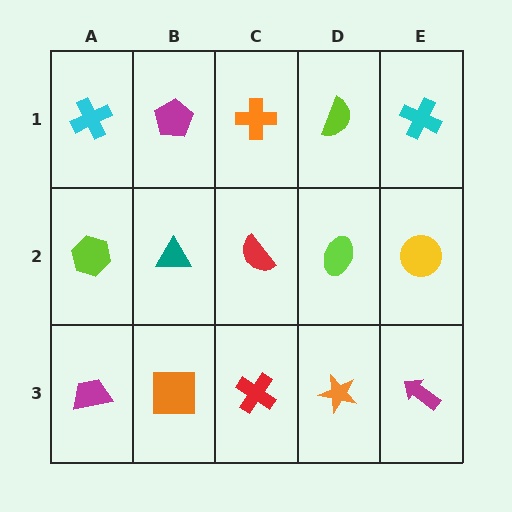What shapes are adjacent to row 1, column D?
A lime ellipse (row 2, column D), an orange cross (row 1, column C), a cyan cross (row 1, column E).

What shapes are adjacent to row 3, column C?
A red semicircle (row 2, column C), an orange square (row 3, column B), an orange star (row 3, column D).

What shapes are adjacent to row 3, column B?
A teal triangle (row 2, column B), a magenta trapezoid (row 3, column A), a red cross (row 3, column C).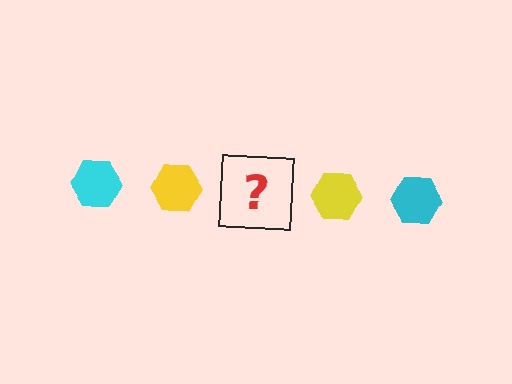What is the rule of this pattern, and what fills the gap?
The rule is that the pattern cycles through cyan, yellow hexagons. The gap should be filled with a cyan hexagon.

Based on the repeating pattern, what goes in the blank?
The blank should be a cyan hexagon.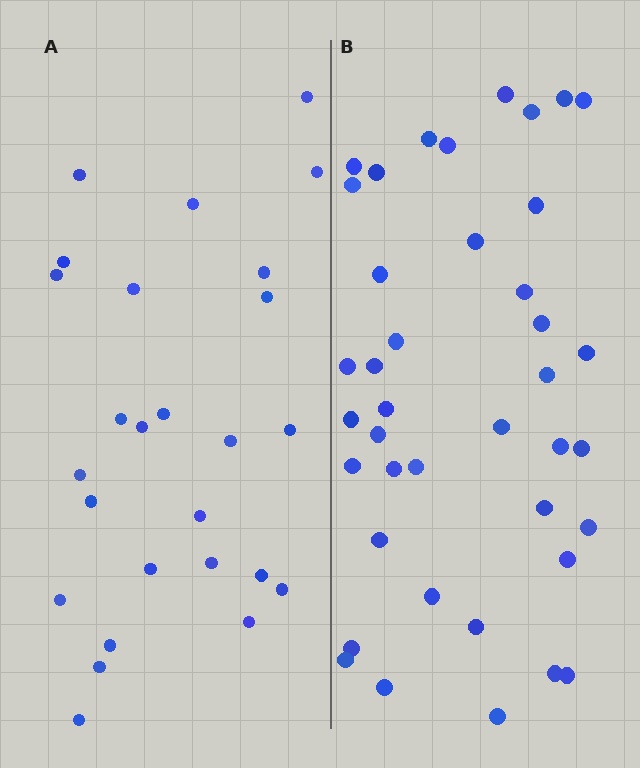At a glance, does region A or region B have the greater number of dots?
Region B (the right region) has more dots.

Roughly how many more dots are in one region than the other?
Region B has approximately 15 more dots than region A.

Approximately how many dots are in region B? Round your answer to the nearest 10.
About 40 dots.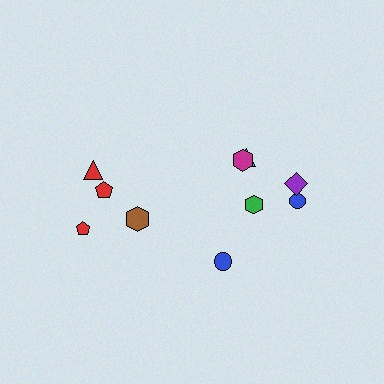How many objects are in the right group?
There are 6 objects.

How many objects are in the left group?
There are 4 objects.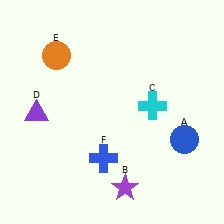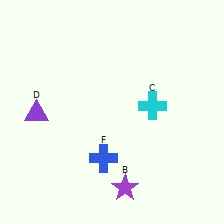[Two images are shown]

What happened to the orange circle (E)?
The orange circle (E) was removed in Image 2. It was in the top-left area of Image 1.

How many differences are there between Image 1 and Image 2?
There are 2 differences between the two images.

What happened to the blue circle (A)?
The blue circle (A) was removed in Image 2. It was in the bottom-right area of Image 1.